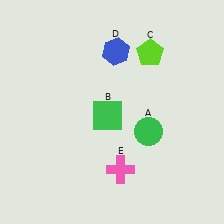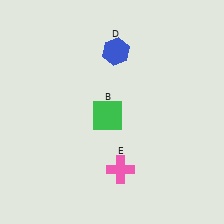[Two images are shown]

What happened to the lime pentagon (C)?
The lime pentagon (C) was removed in Image 2. It was in the top-right area of Image 1.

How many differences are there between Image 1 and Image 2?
There are 2 differences between the two images.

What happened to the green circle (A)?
The green circle (A) was removed in Image 2. It was in the bottom-right area of Image 1.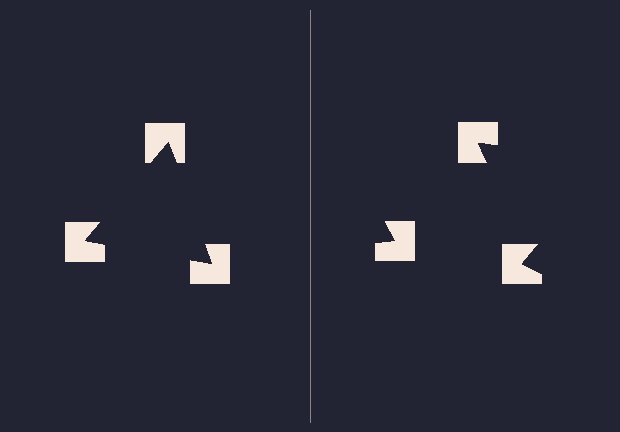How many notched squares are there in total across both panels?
6 — 3 on each side.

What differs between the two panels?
The notched squares are positioned identically on both sides; only the wedge orientations differ. On the left they align to a triangle; on the right they are misaligned.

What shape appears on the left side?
An illusory triangle.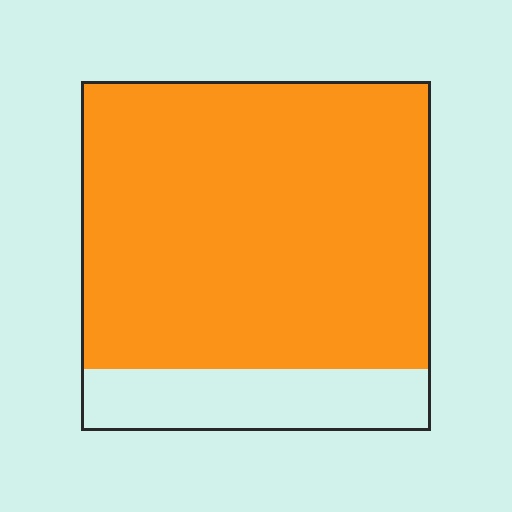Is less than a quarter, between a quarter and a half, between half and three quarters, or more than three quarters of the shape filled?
More than three quarters.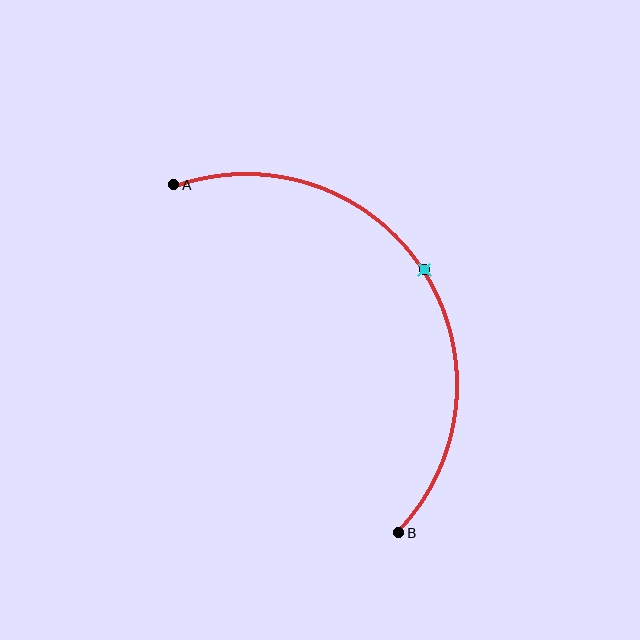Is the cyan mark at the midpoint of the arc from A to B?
Yes. The cyan mark lies on the arc at equal arc-length from both A and B — it is the arc midpoint.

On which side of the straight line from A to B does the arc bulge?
The arc bulges to the right of the straight line connecting A and B.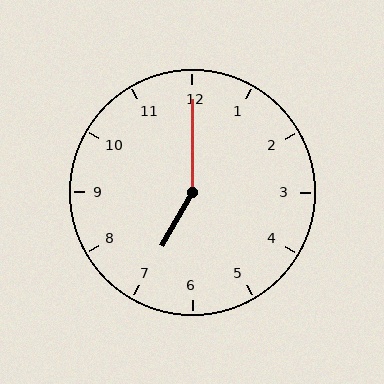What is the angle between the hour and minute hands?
Approximately 150 degrees.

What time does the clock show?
7:00.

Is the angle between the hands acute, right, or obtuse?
It is obtuse.